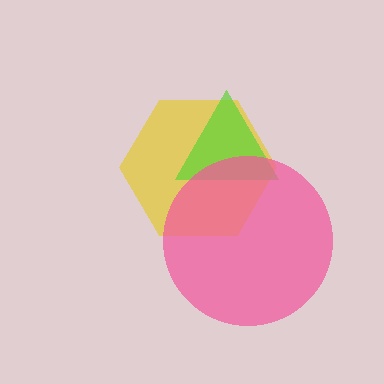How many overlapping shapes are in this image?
There are 3 overlapping shapes in the image.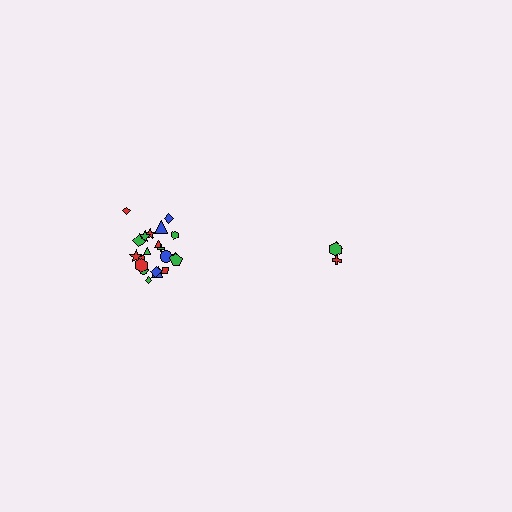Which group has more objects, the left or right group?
The left group.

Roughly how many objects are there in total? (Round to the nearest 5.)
Roughly 25 objects in total.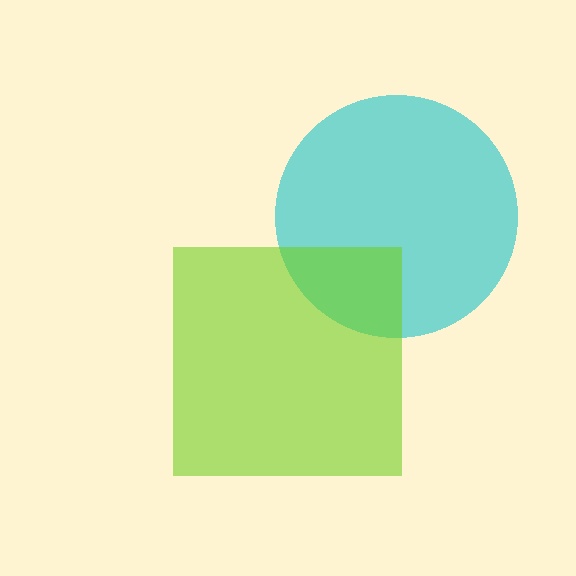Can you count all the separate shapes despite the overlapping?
Yes, there are 2 separate shapes.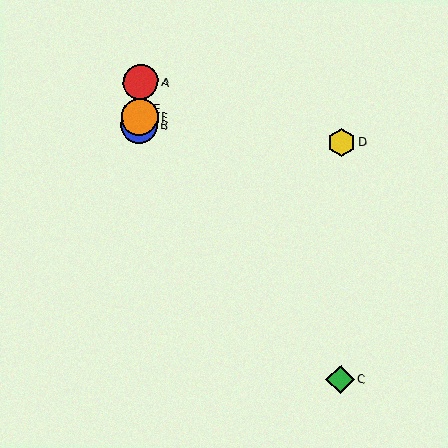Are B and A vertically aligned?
Yes, both are at x≈140.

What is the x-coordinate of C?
Object C is at x≈340.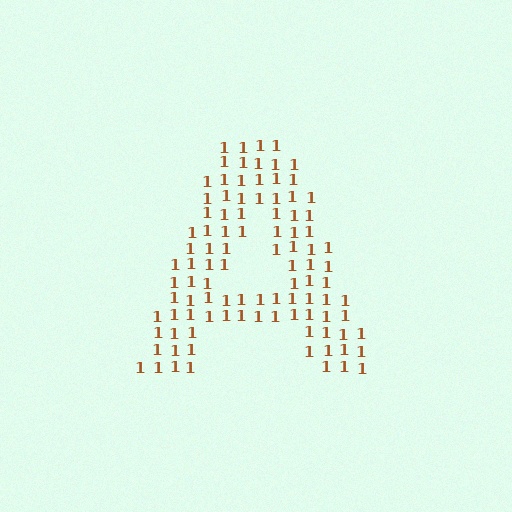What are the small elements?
The small elements are digit 1's.